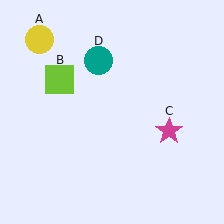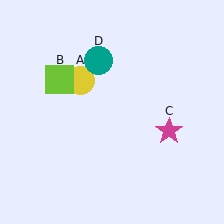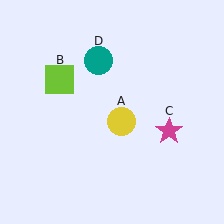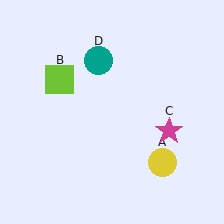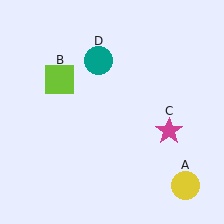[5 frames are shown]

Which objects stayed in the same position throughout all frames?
Lime square (object B) and magenta star (object C) and teal circle (object D) remained stationary.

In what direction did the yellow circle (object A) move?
The yellow circle (object A) moved down and to the right.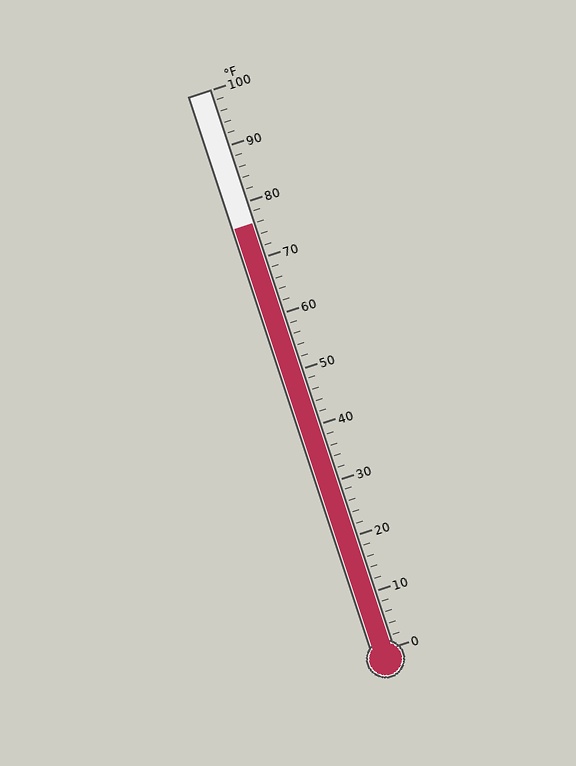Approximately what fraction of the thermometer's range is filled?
The thermometer is filled to approximately 75% of its range.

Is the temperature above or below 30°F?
The temperature is above 30°F.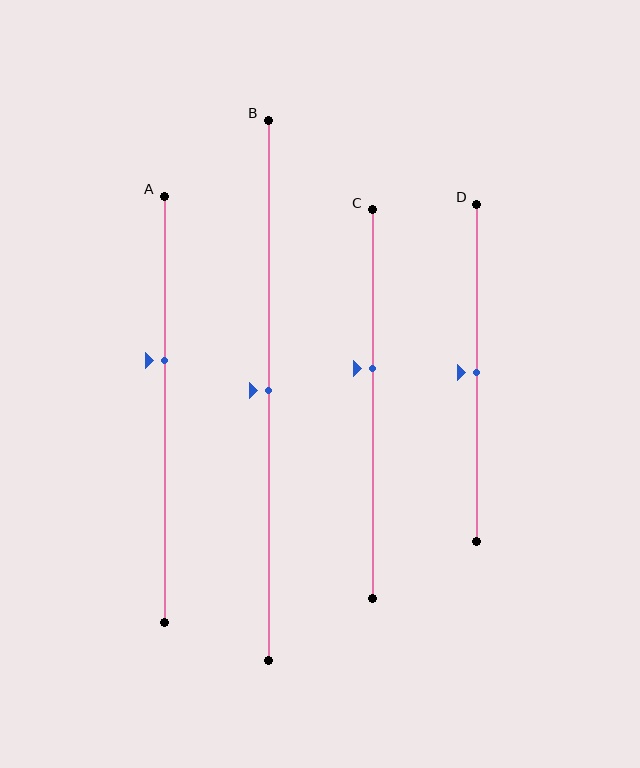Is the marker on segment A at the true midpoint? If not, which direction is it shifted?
No, the marker on segment A is shifted upward by about 12% of the segment length.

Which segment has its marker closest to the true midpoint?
Segment B has its marker closest to the true midpoint.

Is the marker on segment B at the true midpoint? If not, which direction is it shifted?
Yes, the marker on segment B is at the true midpoint.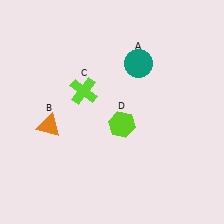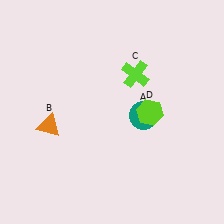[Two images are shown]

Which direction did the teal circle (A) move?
The teal circle (A) moved down.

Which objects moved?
The objects that moved are: the teal circle (A), the lime cross (C), the lime hexagon (D).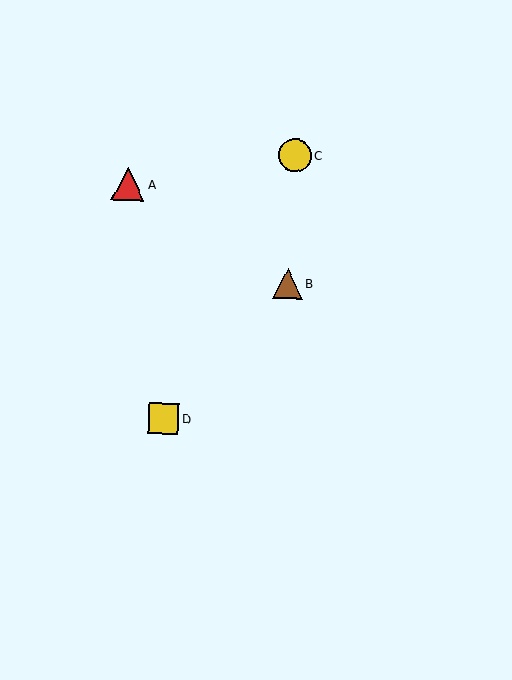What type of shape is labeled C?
Shape C is a yellow circle.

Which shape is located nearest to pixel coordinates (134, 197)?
The red triangle (labeled A) at (128, 184) is nearest to that location.